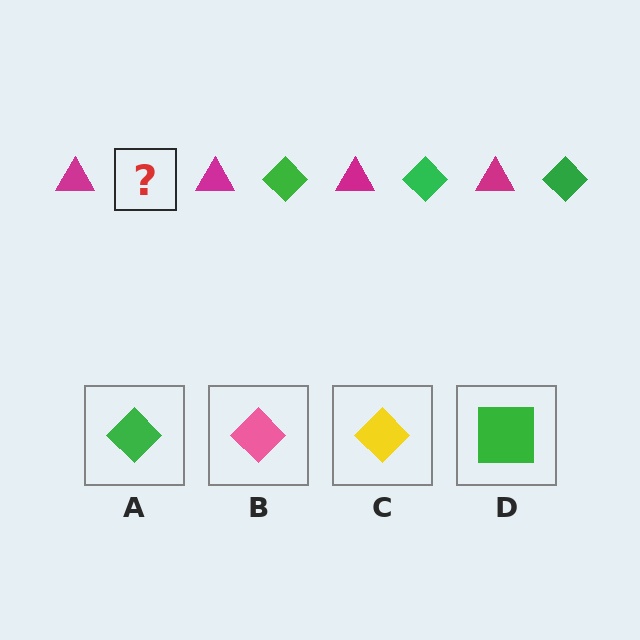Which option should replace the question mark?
Option A.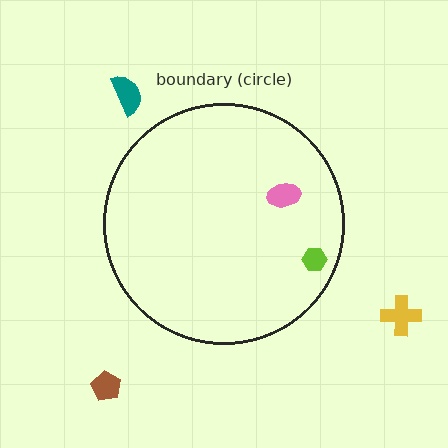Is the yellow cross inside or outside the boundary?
Outside.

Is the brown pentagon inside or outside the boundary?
Outside.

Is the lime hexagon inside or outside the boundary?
Inside.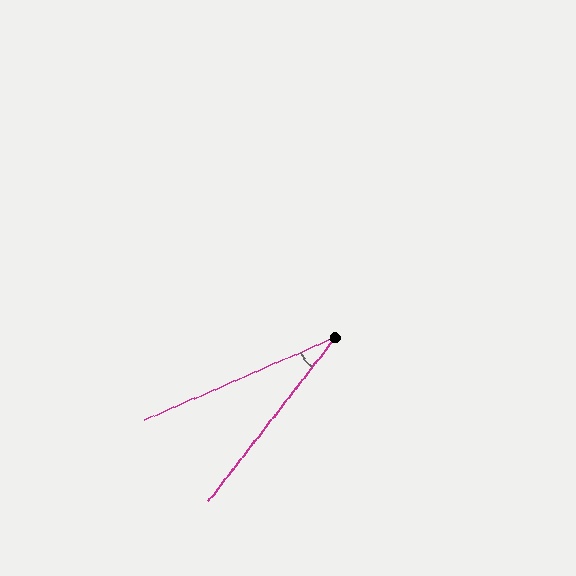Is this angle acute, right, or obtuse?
It is acute.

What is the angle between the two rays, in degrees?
Approximately 29 degrees.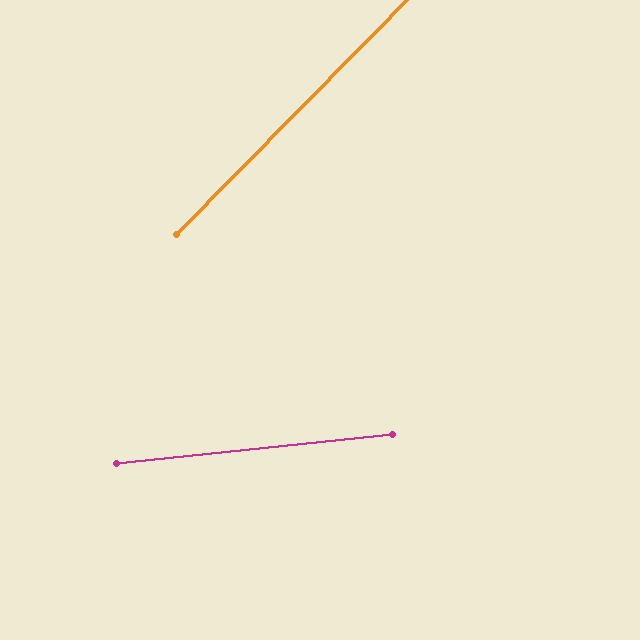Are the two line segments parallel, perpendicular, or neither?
Neither parallel nor perpendicular — they differ by about 40°.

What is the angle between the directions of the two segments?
Approximately 40 degrees.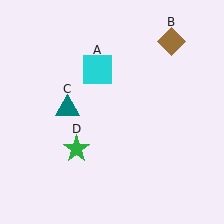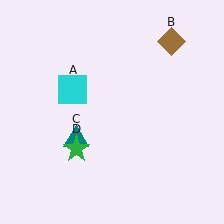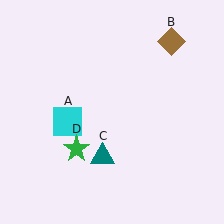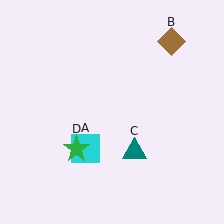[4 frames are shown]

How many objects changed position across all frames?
2 objects changed position: cyan square (object A), teal triangle (object C).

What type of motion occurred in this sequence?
The cyan square (object A), teal triangle (object C) rotated counterclockwise around the center of the scene.